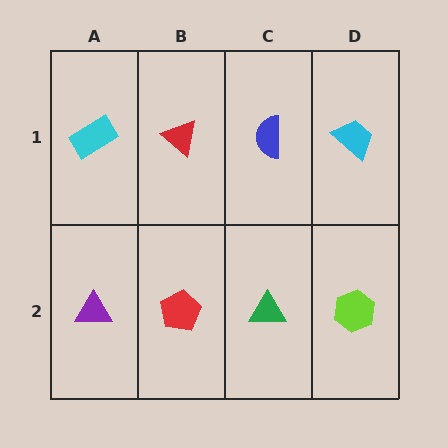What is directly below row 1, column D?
A lime hexagon.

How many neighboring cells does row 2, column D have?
2.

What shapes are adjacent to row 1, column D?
A lime hexagon (row 2, column D), a blue semicircle (row 1, column C).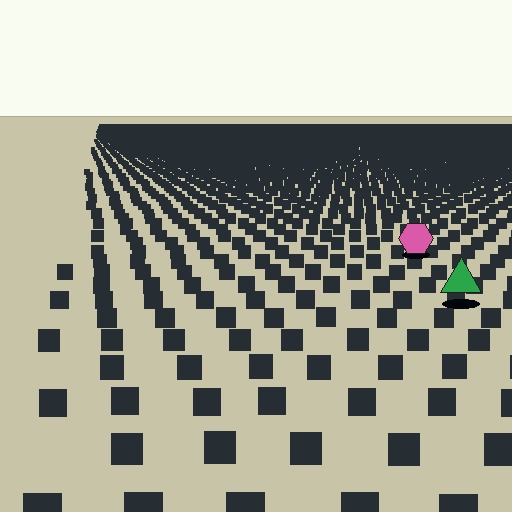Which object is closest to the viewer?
The green triangle is closest. The texture marks near it are larger and more spread out.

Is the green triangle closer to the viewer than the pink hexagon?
Yes. The green triangle is closer — you can tell from the texture gradient: the ground texture is coarser near it.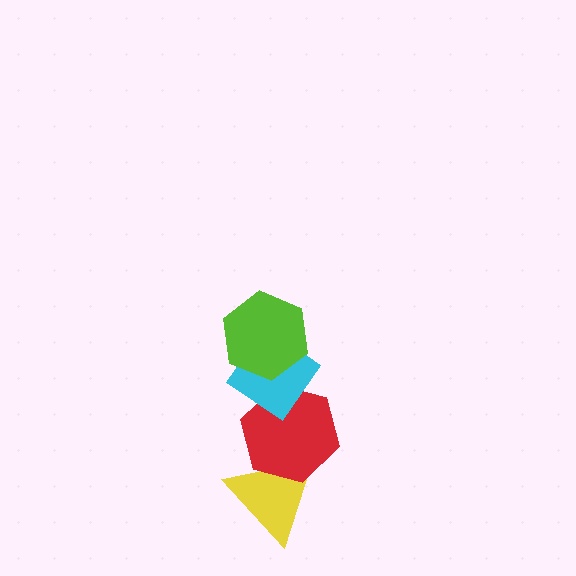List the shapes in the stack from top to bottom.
From top to bottom: the lime hexagon, the cyan diamond, the red hexagon, the yellow triangle.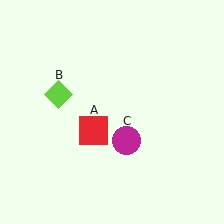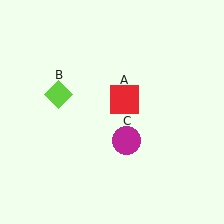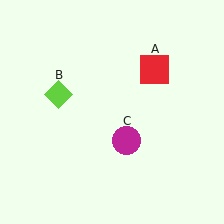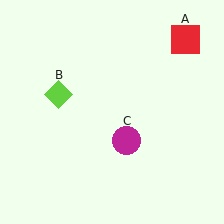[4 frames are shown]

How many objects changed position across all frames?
1 object changed position: red square (object A).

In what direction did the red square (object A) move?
The red square (object A) moved up and to the right.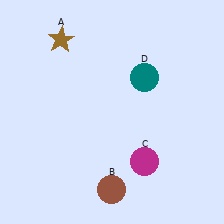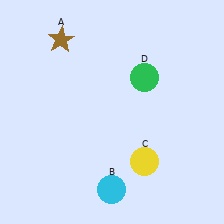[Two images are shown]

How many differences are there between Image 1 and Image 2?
There are 3 differences between the two images.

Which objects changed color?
B changed from brown to cyan. C changed from magenta to yellow. D changed from teal to green.